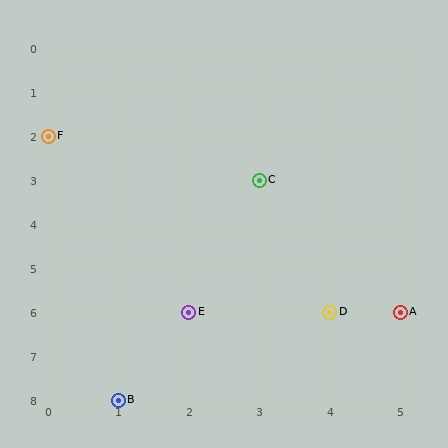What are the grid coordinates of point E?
Point E is at grid coordinates (2, 6).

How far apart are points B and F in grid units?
Points B and F are 1 column and 6 rows apart (about 6.1 grid units diagonally).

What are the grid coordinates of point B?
Point B is at grid coordinates (1, 8).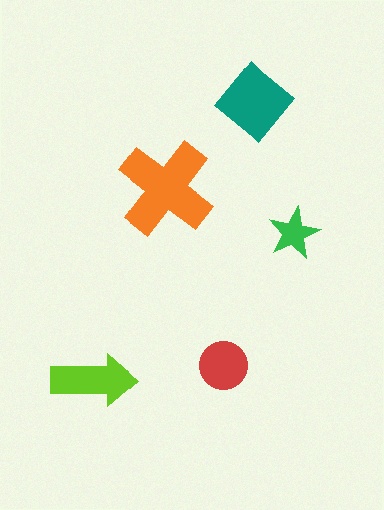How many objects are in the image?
There are 5 objects in the image.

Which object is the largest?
The orange cross.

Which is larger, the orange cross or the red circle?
The orange cross.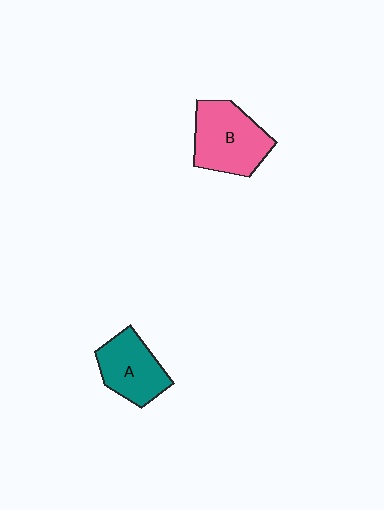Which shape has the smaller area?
Shape A (teal).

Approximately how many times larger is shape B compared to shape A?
Approximately 1.3 times.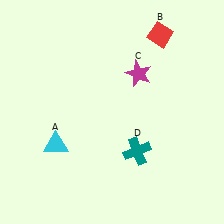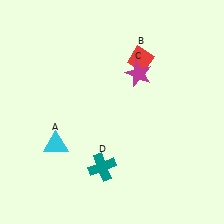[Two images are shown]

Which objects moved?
The objects that moved are: the red diamond (B), the teal cross (D).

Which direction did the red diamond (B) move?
The red diamond (B) moved down.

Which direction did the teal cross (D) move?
The teal cross (D) moved left.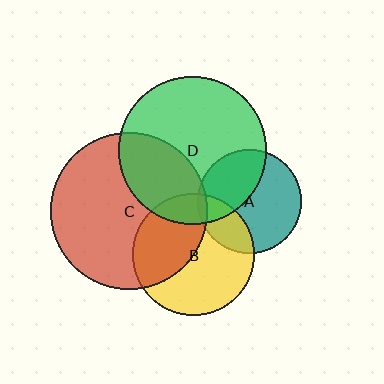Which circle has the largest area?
Circle C (red).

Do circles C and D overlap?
Yes.